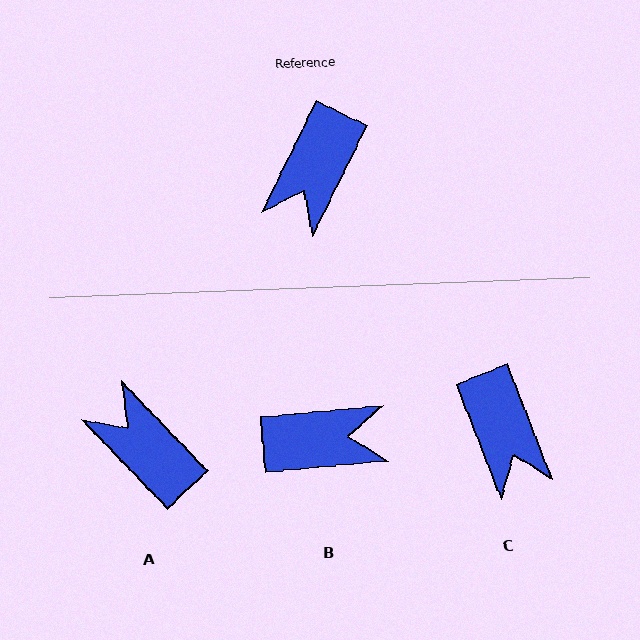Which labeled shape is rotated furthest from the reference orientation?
B, about 121 degrees away.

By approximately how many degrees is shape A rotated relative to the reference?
Approximately 110 degrees clockwise.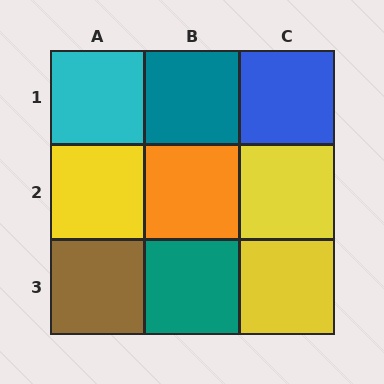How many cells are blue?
1 cell is blue.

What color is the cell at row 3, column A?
Brown.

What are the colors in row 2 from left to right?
Yellow, orange, yellow.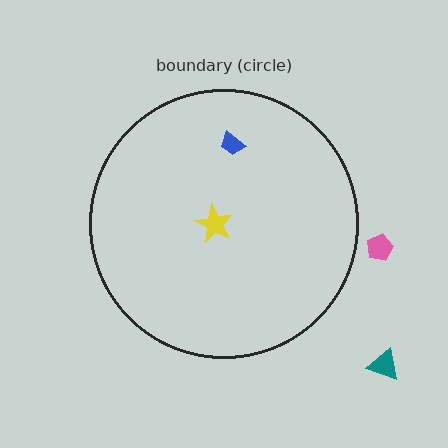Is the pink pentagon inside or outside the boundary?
Outside.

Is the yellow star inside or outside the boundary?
Inside.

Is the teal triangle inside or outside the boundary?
Outside.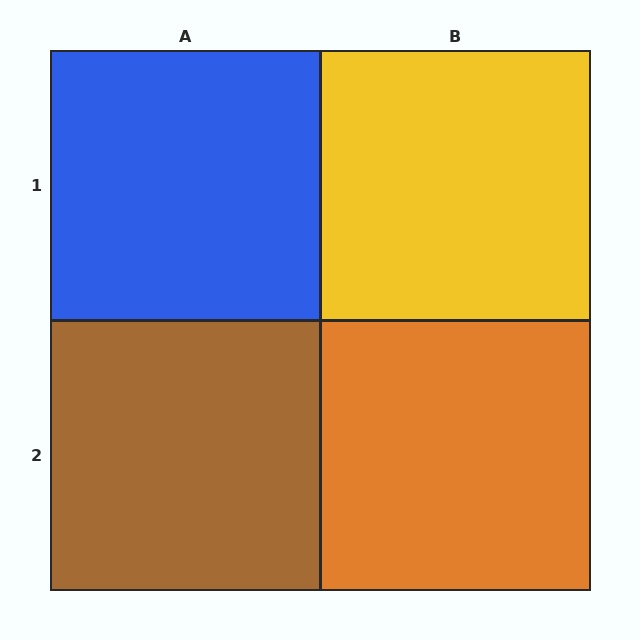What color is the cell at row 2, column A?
Brown.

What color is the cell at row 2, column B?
Orange.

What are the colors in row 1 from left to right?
Blue, yellow.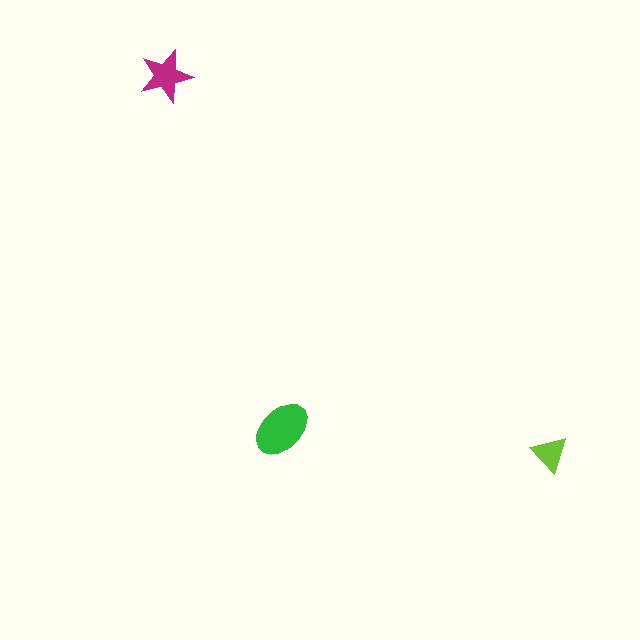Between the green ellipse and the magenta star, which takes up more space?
The green ellipse.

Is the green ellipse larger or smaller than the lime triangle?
Larger.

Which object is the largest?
The green ellipse.